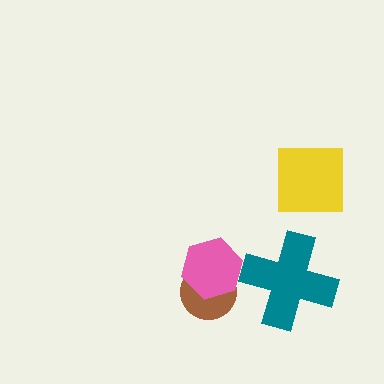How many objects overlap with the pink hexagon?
1 object overlaps with the pink hexagon.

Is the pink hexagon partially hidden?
No, no other shape covers it.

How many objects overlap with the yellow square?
0 objects overlap with the yellow square.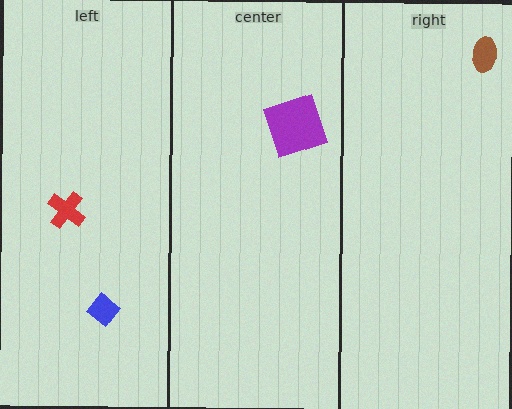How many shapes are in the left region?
2.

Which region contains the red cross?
The left region.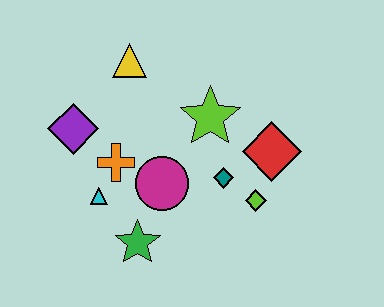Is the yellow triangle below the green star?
No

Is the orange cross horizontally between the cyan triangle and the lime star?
Yes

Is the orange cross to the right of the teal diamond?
No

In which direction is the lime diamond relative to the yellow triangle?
The lime diamond is below the yellow triangle.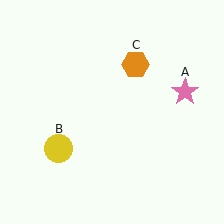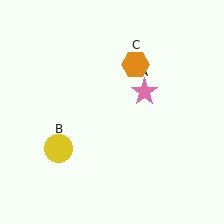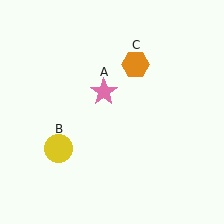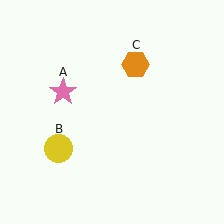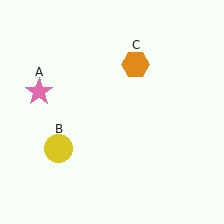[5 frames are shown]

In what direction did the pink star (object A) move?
The pink star (object A) moved left.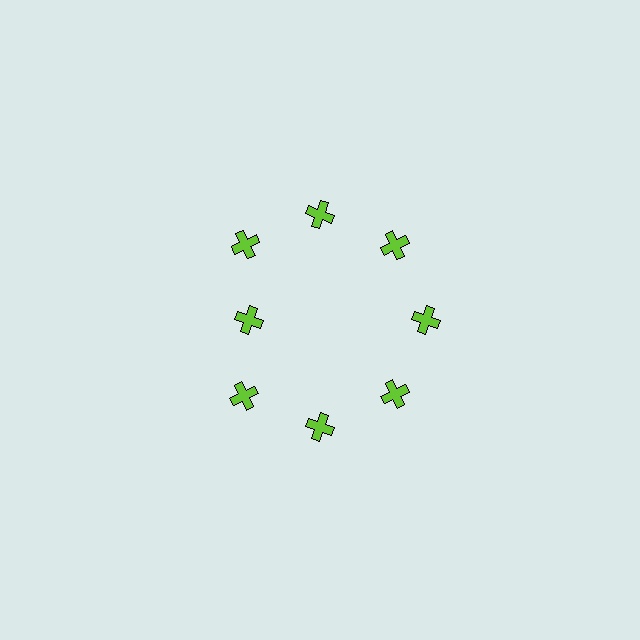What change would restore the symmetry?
The symmetry would be restored by moving it outward, back onto the ring so that all 8 crosses sit at equal angles and equal distance from the center.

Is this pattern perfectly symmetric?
No. The 8 lime crosses are arranged in a ring, but one element near the 9 o'clock position is pulled inward toward the center, breaking the 8-fold rotational symmetry.